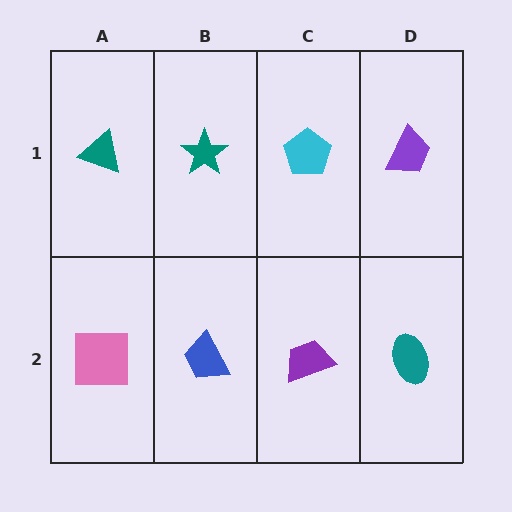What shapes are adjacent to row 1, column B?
A blue trapezoid (row 2, column B), a teal triangle (row 1, column A), a cyan pentagon (row 1, column C).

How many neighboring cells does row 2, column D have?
2.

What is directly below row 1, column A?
A pink square.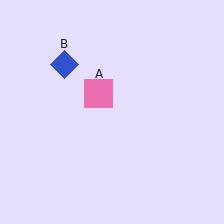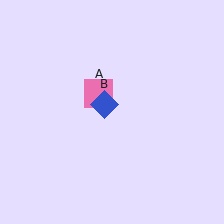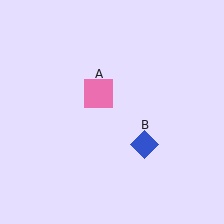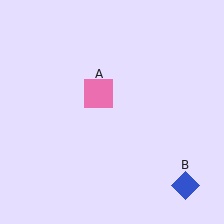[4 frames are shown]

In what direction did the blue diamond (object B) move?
The blue diamond (object B) moved down and to the right.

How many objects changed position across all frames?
1 object changed position: blue diamond (object B).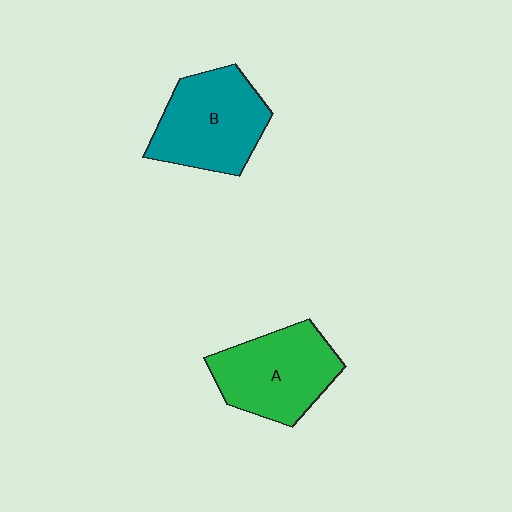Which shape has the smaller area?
Shape A (green).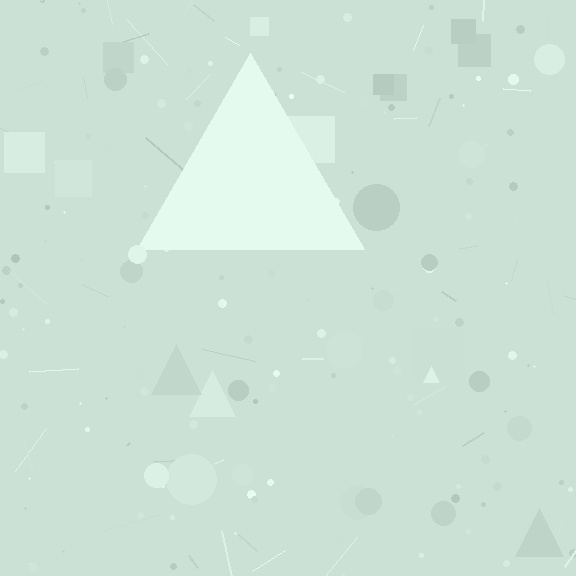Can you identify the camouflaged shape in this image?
The camouflaged shape is a triangle.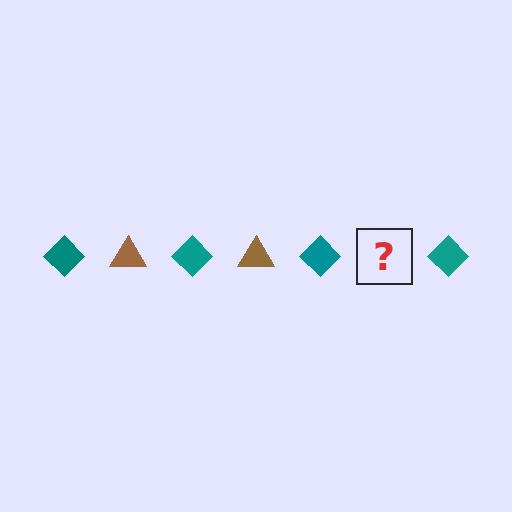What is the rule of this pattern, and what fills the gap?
The rule is that the pattern alternates between teal diamond and brown triangle. The gap should be filled with a brown triangle.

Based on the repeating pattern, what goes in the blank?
The blank should be a brown triangle.